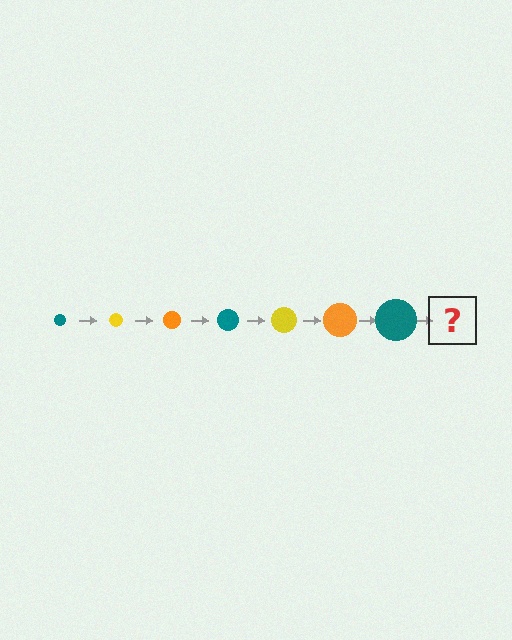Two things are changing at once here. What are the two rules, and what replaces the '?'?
The two rules are that the circle grows larger each step and the color cycles through teal, yellow, and orange. The '?' should be a yellow circle, larger than the previous one.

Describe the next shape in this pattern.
It should be a yellow circle, larger than the previous one.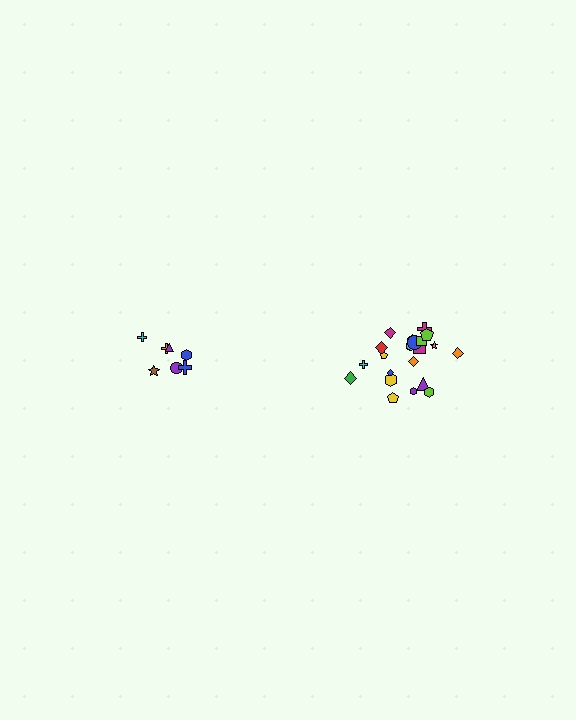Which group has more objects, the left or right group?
The right group.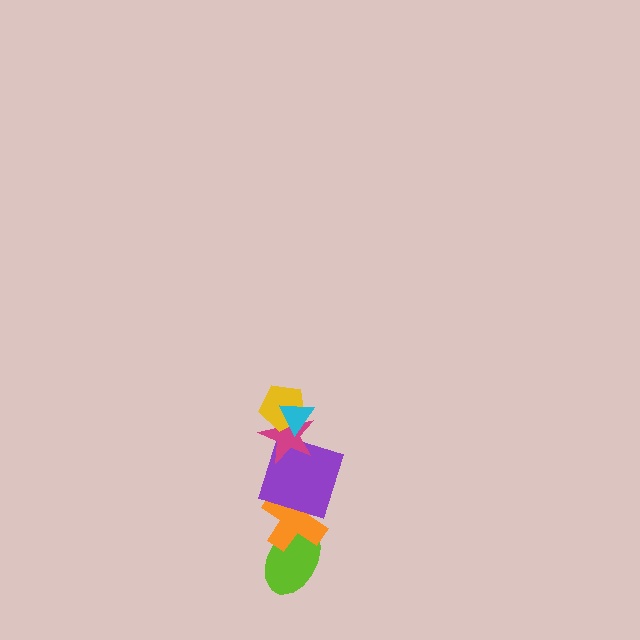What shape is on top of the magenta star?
The yellow pentagon is on top of the magenta star.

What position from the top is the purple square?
The purple square is 4th from the top.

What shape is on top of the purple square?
The magenta star is on top of the purple square.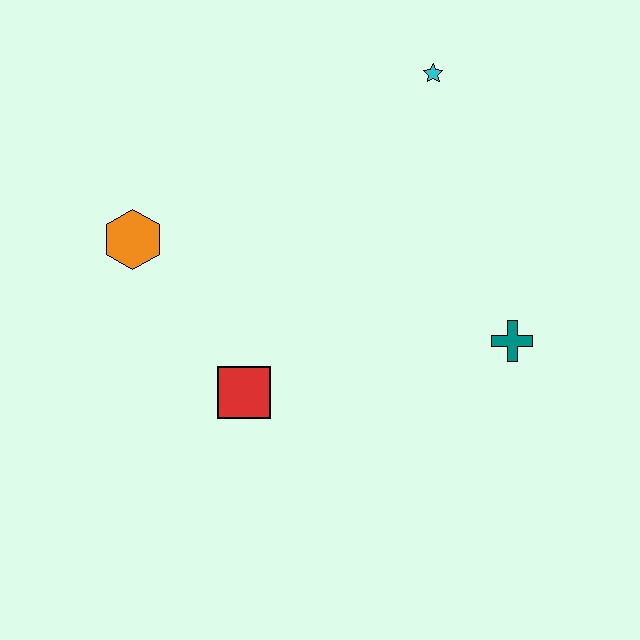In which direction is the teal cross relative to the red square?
The teal cross is to the right of the red square.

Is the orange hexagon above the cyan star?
No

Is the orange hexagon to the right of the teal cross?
No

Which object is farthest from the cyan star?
The red square is farthest from the cyan star.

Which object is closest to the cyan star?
The teal cross is closest to the cyan star.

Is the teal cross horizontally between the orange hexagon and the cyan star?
No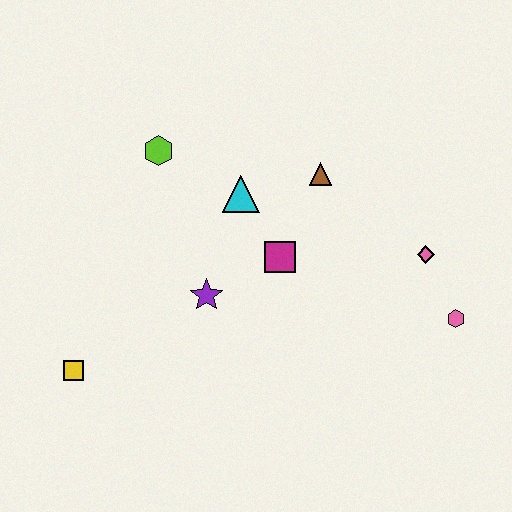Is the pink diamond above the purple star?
Yes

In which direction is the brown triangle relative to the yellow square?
The brown triangle is to the right of the yellow square.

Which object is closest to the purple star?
The magenta square is closest to the purple star.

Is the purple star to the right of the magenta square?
No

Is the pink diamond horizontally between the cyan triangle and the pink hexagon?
Yes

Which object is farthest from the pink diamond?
The yellow square is farthest from the pink diamond.